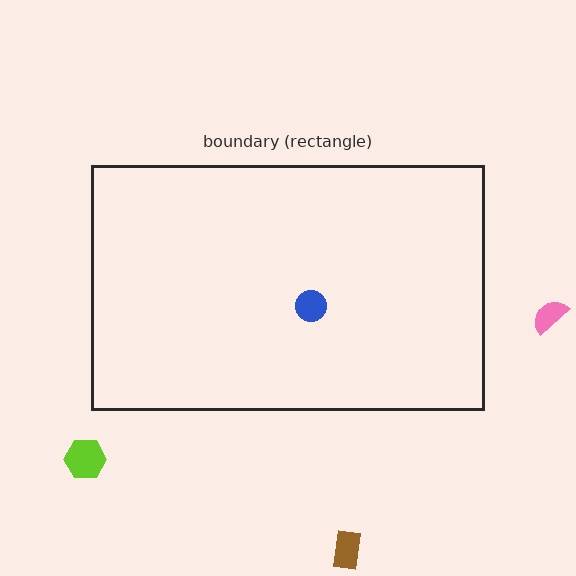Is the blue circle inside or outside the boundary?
Inside.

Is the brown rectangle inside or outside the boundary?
Outside.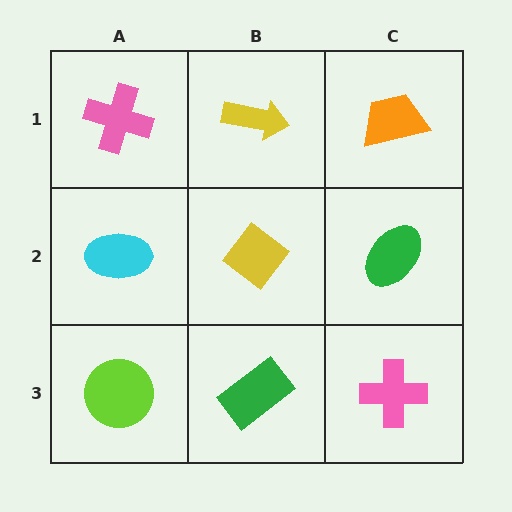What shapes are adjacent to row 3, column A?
A cyan ellipse (row 2, column A), a green rectangle (row 3, column B).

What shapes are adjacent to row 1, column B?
A yellow diamond (row 2, column B), a pink cross (row 1, column A), an orange trapezoid (row 1, column C).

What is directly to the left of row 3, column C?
A green rectangle.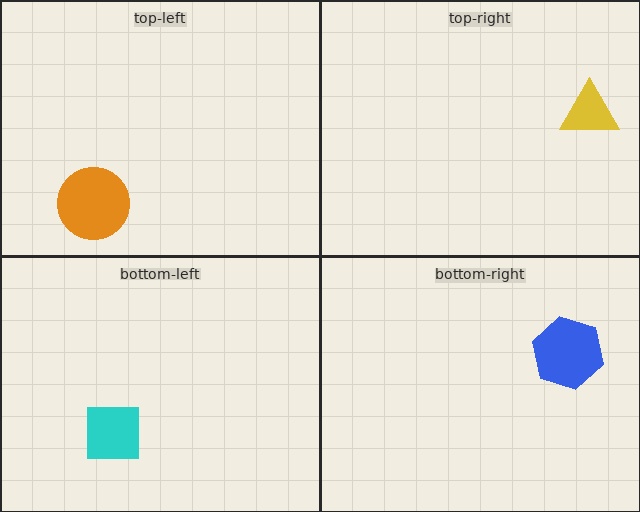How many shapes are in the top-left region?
1.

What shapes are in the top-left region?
The orange circle.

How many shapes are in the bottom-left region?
1.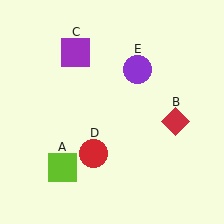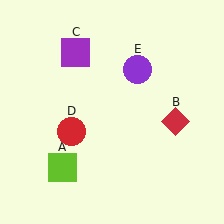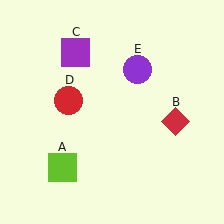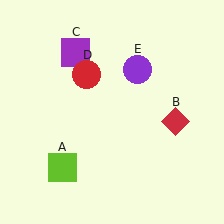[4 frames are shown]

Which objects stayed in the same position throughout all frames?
Lime square (object A) and red diamond (object B) and purple square (object C) and purple circle (object E) remained stationary.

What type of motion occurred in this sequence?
The red circle (object D) rotated clockwise around the center of the scene.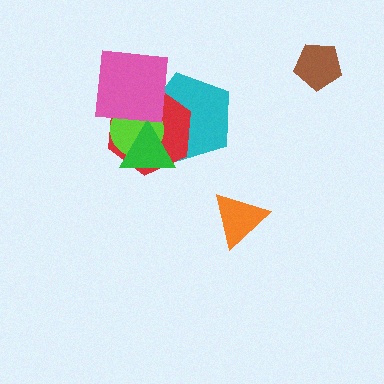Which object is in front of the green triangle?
The pink square is in front of the green triangle.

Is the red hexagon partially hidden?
Yes, it is partially covered by another shape.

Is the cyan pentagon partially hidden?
Yes, it is partially covered by another shape.